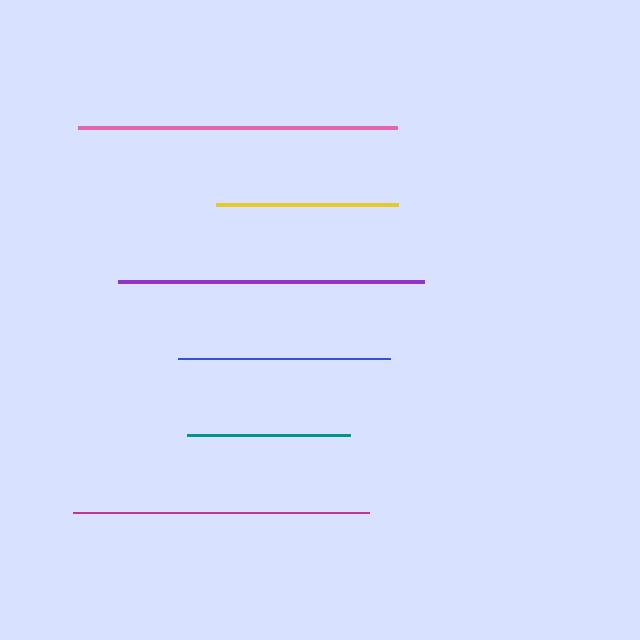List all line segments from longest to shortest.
From longest to shortest: pink, purple, magenta, blue, yellow, teal.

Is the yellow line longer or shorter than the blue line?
The blue line is longer than the yellow line.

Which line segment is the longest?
The pink line is the longest at approximately 319 pixels.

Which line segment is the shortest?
The teal line is the shortest at approximately 163 pixels.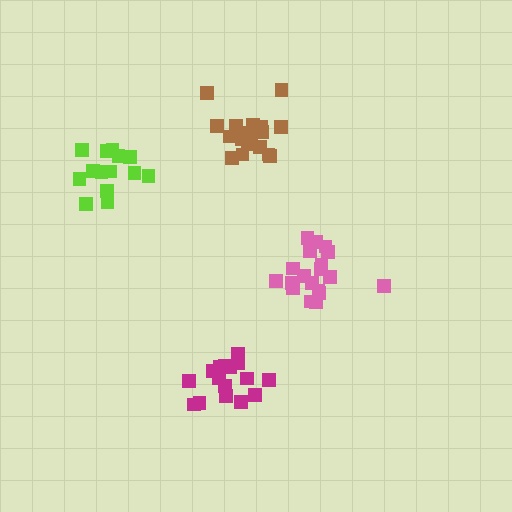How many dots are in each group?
Group 1: 15 dots, Group 2: 19 dots, Group 3: 20 dots, Group 4: 18 dots (72 total).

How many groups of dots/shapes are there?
There are 4 groups.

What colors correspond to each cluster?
The clusters are colored: lime, pink, brown, magenta.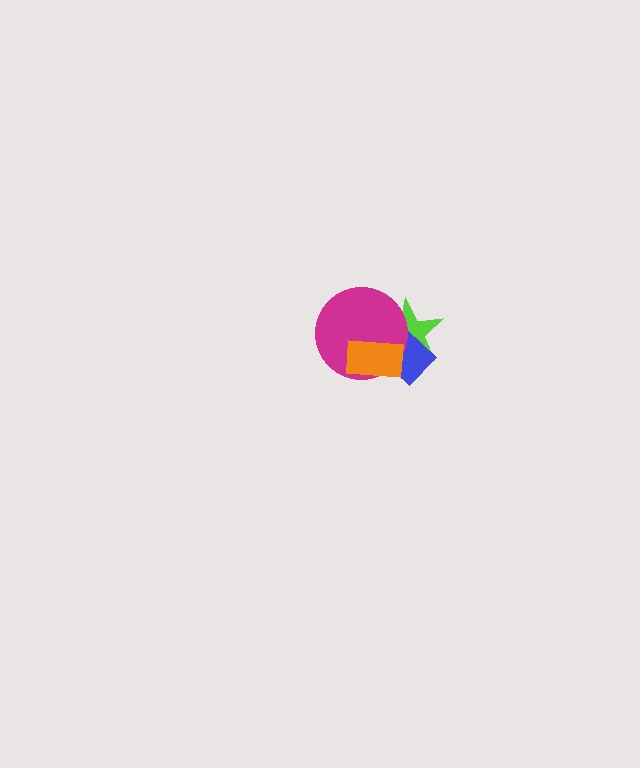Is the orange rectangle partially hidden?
No, no other shape covers it.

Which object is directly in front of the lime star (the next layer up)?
The blue diamond is directly in front of the lime star.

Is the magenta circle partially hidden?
Yes, it is partially covered by another shape.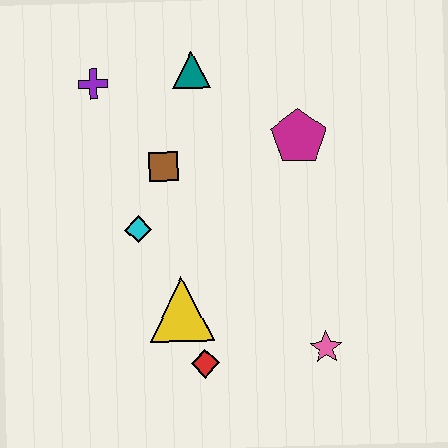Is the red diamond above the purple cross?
No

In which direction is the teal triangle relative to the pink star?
The teal triangle is above the pink star.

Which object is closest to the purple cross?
The teal triangle is closest to the purple cross.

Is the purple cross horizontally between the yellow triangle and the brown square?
No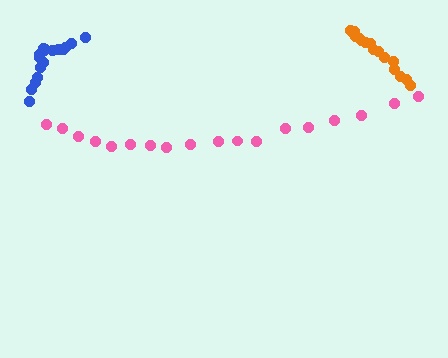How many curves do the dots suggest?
There are 3 distinct paths.